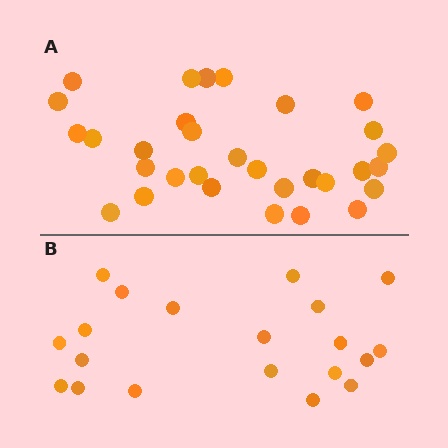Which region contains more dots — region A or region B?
Region A (the top region) has more dots.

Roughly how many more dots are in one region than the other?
Region A has roughly 12 or so more dots than region B.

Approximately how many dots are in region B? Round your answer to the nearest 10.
About 20 dots.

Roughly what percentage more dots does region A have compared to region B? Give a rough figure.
About 55% more.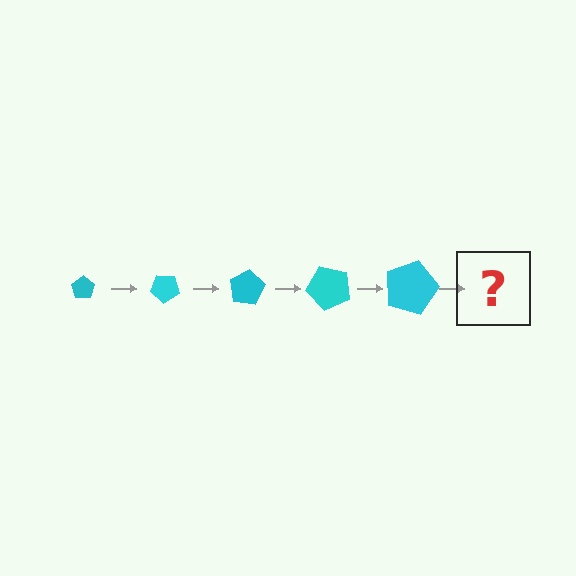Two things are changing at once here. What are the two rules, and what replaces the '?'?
The two rules are that the pentagon grows larger each step and it rotates 40 degrees each step. The '?' should be a pentagon, larger than the previous one and rotated 200 degrees from the start.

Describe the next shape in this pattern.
It should be a pentagon, larger than the previous one and rotated 200 degrees from the start.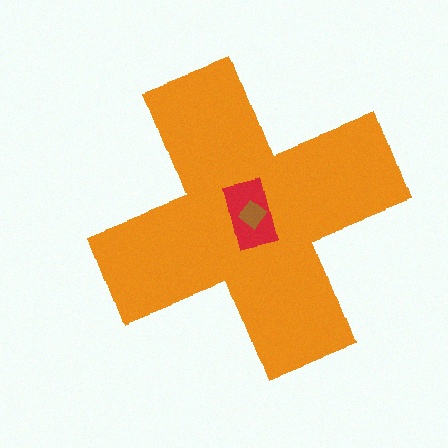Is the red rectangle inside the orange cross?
Yes.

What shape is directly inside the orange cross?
The red rectangle.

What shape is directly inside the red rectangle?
The brown diamond.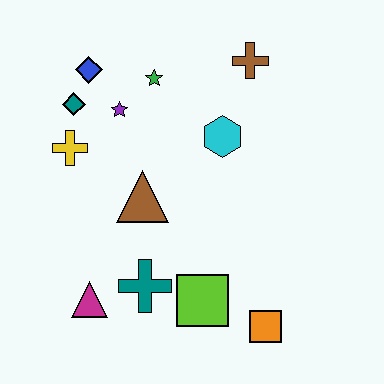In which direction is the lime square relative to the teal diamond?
The lime square is below the teal diamond.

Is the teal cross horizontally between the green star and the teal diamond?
Yes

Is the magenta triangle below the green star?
Yes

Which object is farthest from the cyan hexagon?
The magenta triangle is farthest from the cyan hexagon.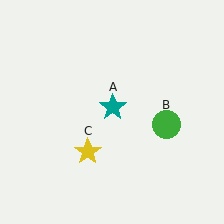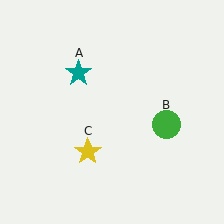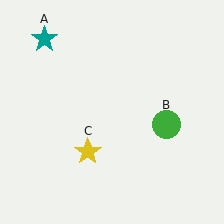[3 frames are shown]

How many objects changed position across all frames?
1 object changed position: teal star (object A).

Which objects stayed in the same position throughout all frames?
Green circle (object B) and yellow star (object C) remained stationary.